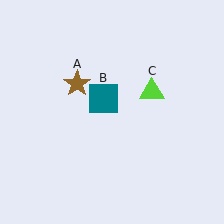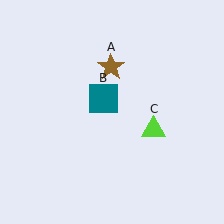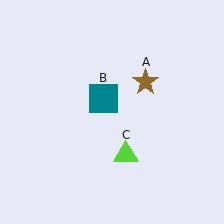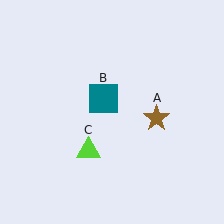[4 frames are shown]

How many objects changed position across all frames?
2 objects changed position: brown star (object A), lime triangle (object C).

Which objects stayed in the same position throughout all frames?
Teal square (object B) remained stationary.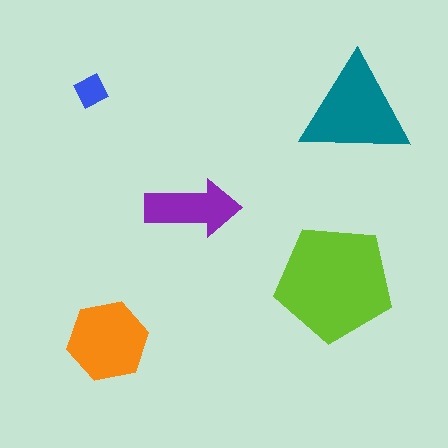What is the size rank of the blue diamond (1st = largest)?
5th.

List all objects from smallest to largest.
The blue diamond, the purple arrow, the orange hexagon, the teal triangle, the lime pentagon.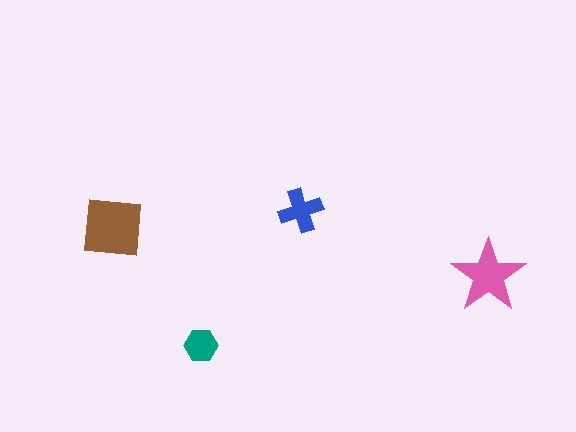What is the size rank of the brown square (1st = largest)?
1st.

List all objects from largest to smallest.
The brown square, the pink star, the blue cross, the teal hexagon.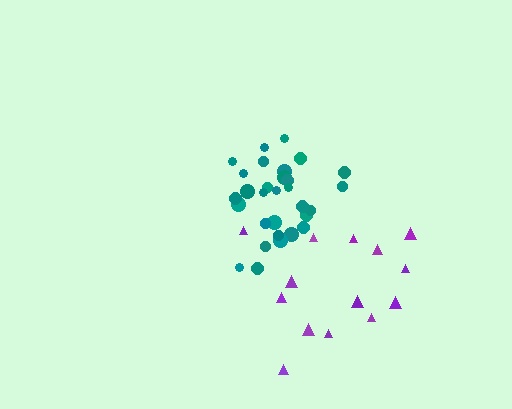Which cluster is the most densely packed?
Teal.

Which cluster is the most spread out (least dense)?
Purple.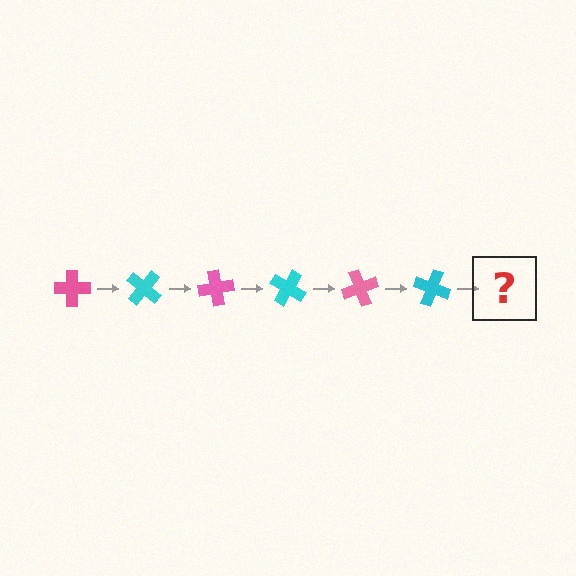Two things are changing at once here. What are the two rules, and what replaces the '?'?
The two rules are that it rotates 40 degrees each step and the color cycles through pink and cyan. The '?' should be a pink cross, rotated 240 degrees from the start.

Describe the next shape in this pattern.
It should be a pink cross, rotated 240 degrees from the start.